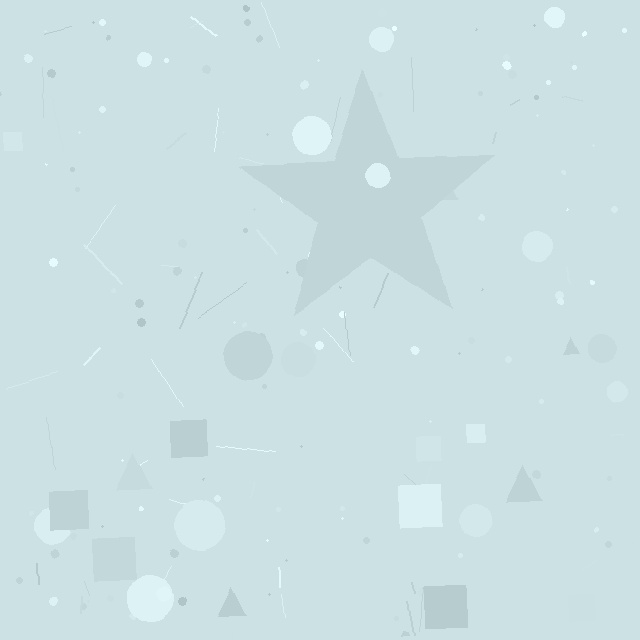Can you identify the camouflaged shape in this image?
The camouflaged shape is a star.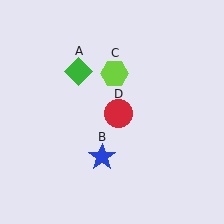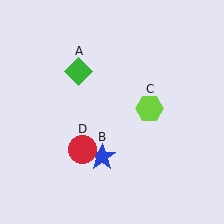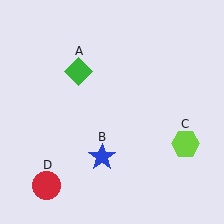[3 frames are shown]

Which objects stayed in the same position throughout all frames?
Green diamond (object A) and blue star (object B) remained stationary.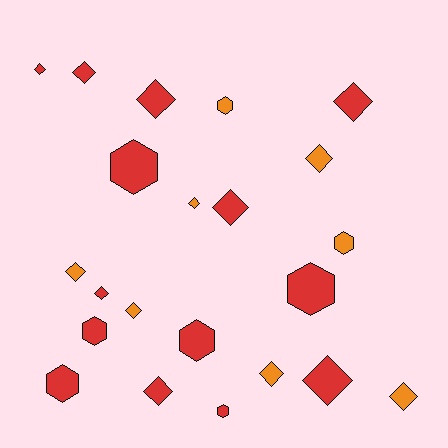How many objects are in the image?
There are 22 objects.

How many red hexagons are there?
There are 6 red hexagons.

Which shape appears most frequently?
Diamond, with 14 objects.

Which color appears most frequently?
Red, with 14 objects.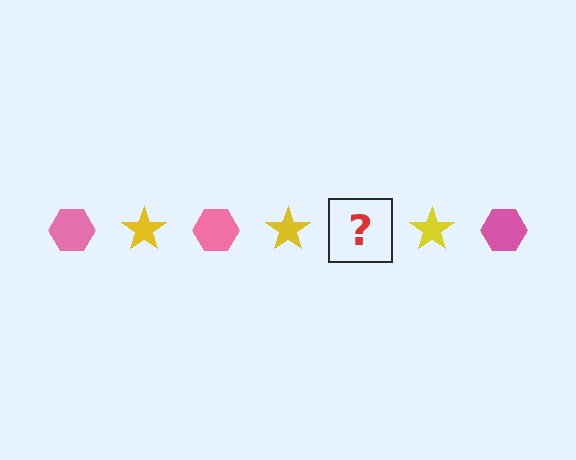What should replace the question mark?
The question mark should be replaced with a pink hexagon.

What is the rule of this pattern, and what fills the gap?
The rule is that the pattern alternates between pink hexagon and yellow star. The gap should be filled with a pink hexagon.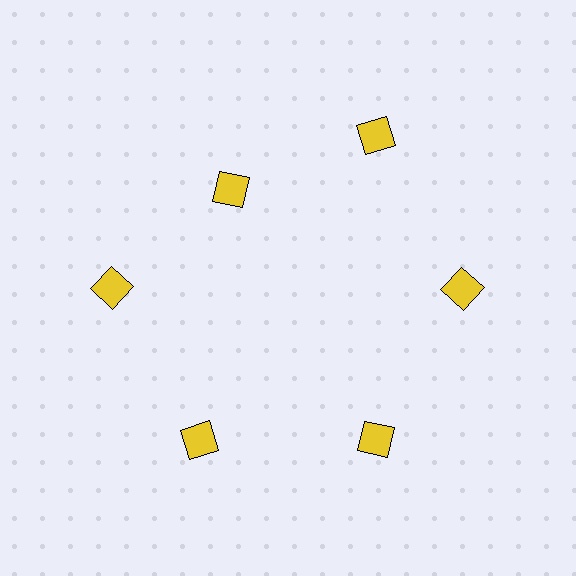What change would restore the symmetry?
The symmetry would be restored by moving it outward, back onto the ring so that all 6 squares sit at equal angles and equal distance from the center.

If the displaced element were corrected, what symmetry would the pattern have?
It would have 6-fold rotational symmetry — the pattern would map onto itself every 60 degrees.